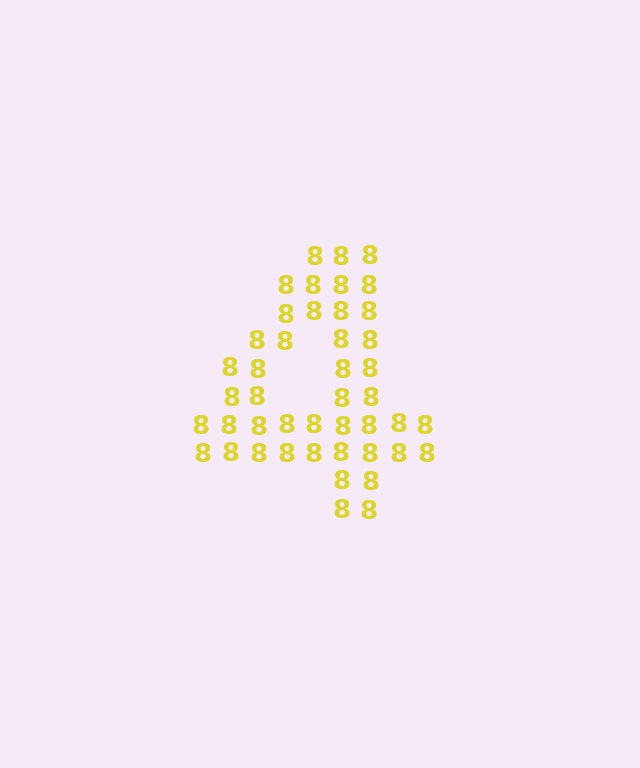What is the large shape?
The large shape is the digit 4.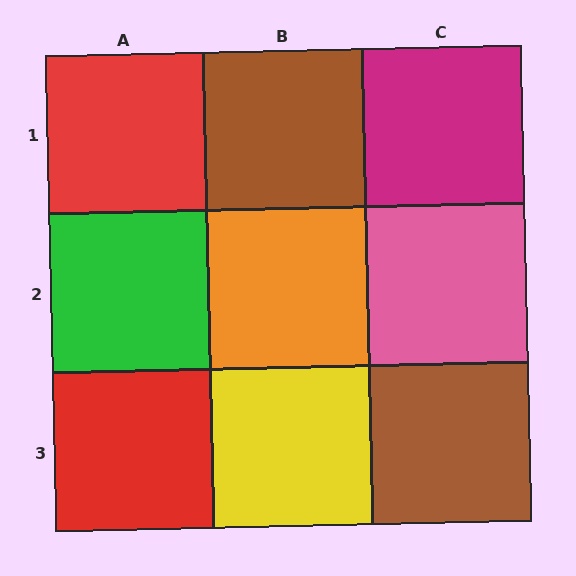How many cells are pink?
1 cell is pink.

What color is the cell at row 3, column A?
Red.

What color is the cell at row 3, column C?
Brown.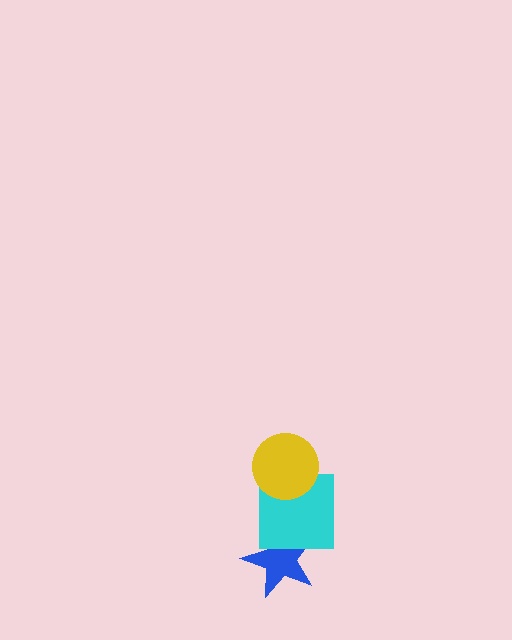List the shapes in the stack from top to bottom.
From top to bottom: the yellow circle, the cyan square, the blue star.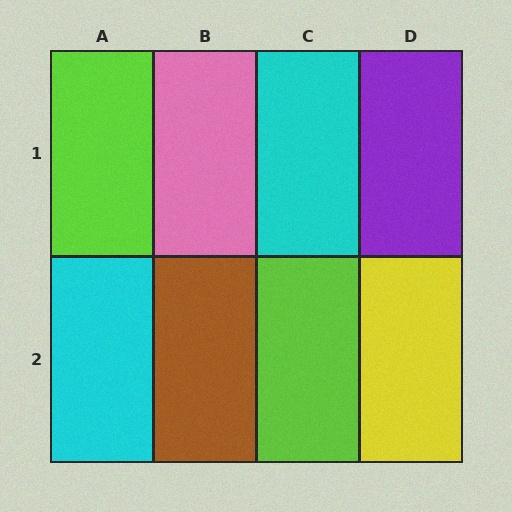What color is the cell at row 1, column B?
Pink.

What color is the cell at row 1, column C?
Cyan.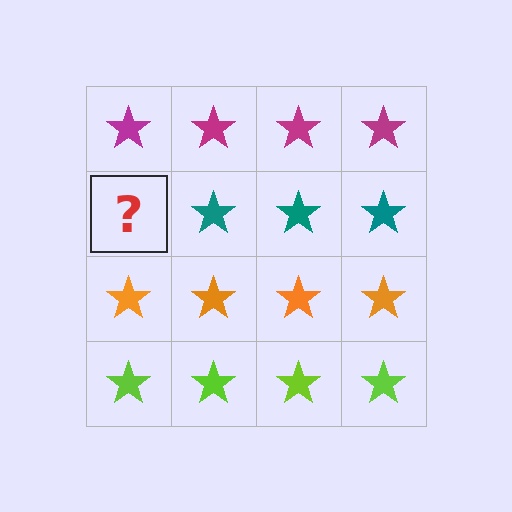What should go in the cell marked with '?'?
The missing cell should contain a teal star.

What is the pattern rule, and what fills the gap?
The rule is that each row has a consistent color. The gap should be filled with a teal star.